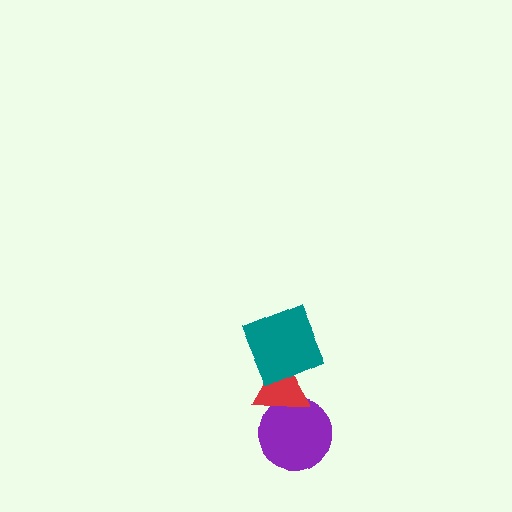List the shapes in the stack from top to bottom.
From top to bottom: the teal square, the red triangle, the purple circle.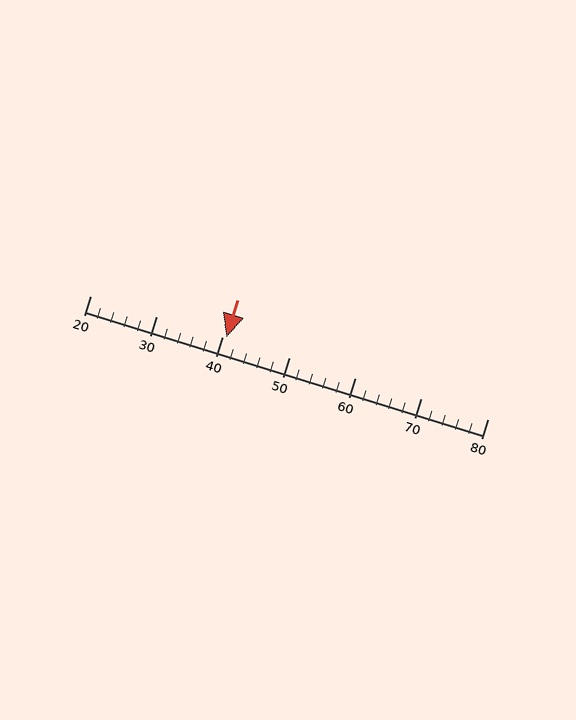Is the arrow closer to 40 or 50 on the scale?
The arrow is closer to 40.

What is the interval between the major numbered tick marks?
The major tick marks are spaced 10 units apart.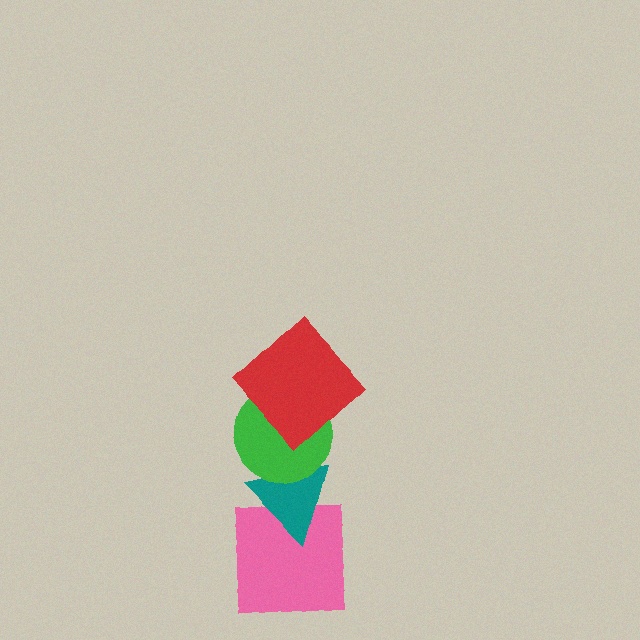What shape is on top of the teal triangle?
The green circle is on top of the teal triangle.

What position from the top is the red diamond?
The red diamond is 1st from the top.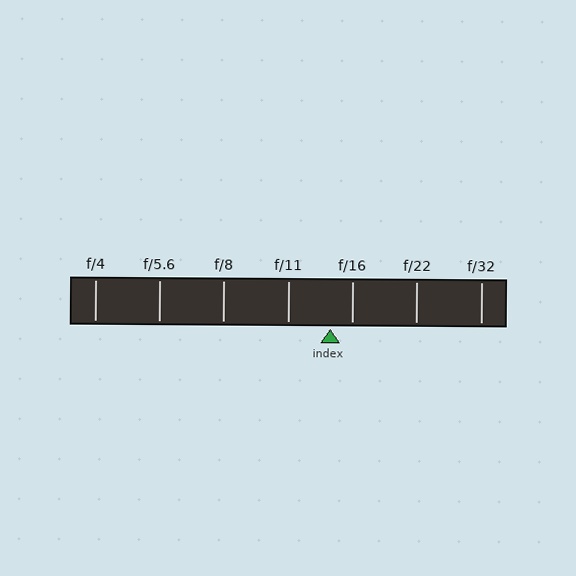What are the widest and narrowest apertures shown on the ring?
The widest aperture shown is f/4 and the narrowest is f/32.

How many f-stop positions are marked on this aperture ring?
There are 7 f-stop positions marked.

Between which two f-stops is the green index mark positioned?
The index mark is between f/11 and f/16.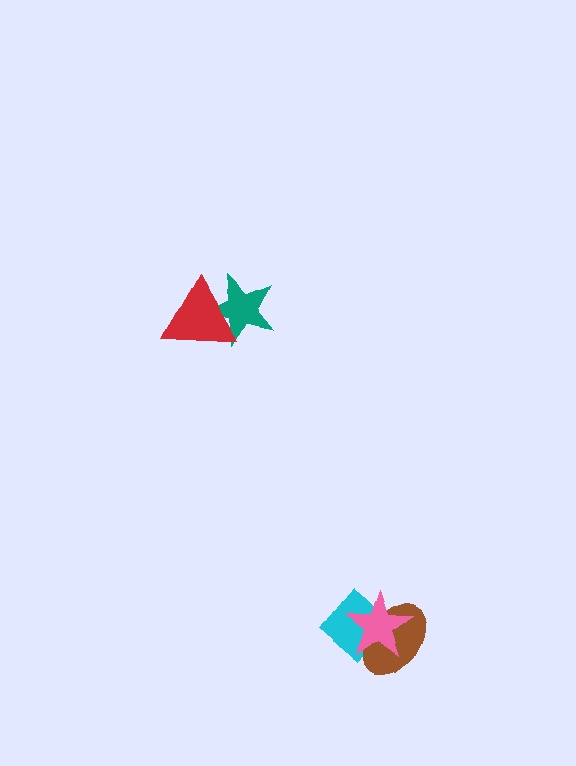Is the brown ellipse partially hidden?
Yes, it is partially covered by another shape.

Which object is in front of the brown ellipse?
The pink star is in front of the brown ellipse.